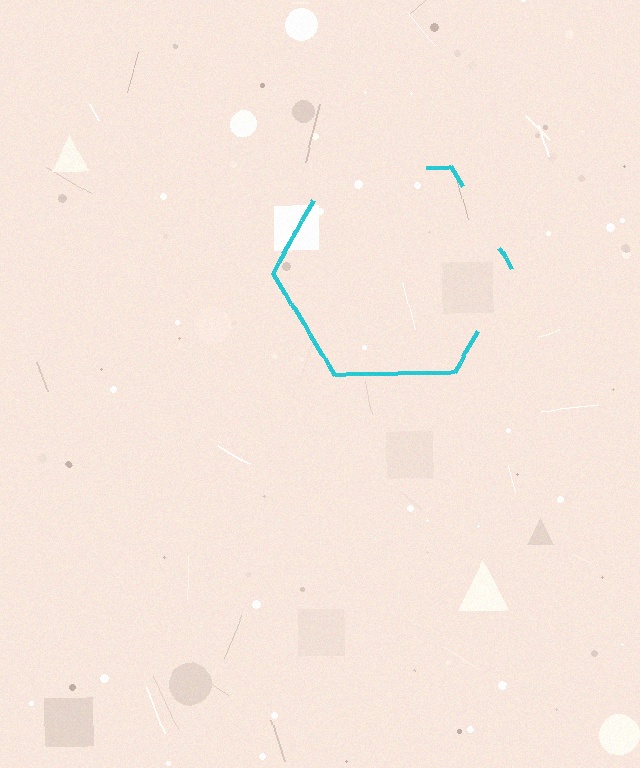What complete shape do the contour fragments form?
The contour fragments form a hexagon.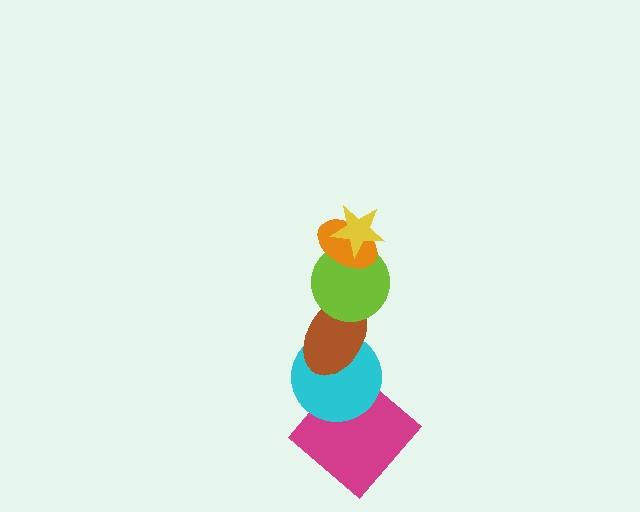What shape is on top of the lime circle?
The orange ellipse is on top of the lime circle.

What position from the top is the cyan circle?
The cyan circle is 5th from the top.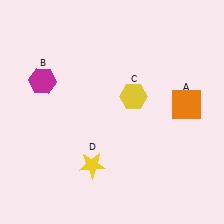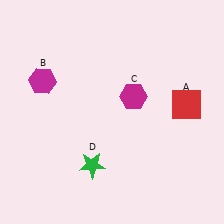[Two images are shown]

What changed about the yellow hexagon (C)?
In Image 1, C is yellow. In Image 2, it changed to magenta.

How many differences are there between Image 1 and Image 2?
There are 3 differences between the two images.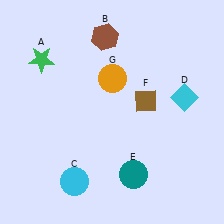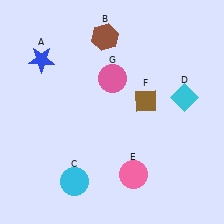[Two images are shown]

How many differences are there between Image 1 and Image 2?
There are 3 differences between the two images.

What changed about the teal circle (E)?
In Image 1, E is teal. In Image 2, it changed to pink.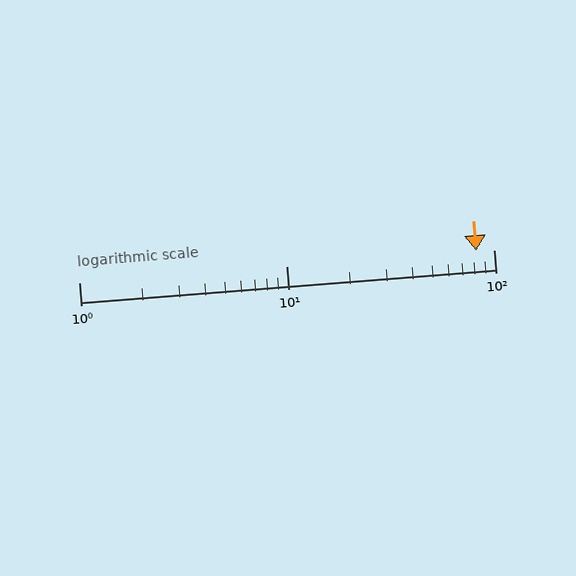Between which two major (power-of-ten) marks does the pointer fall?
The pointer is between 10 and 100.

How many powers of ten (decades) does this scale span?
The scale spans 2 decades, from 1 to 100.